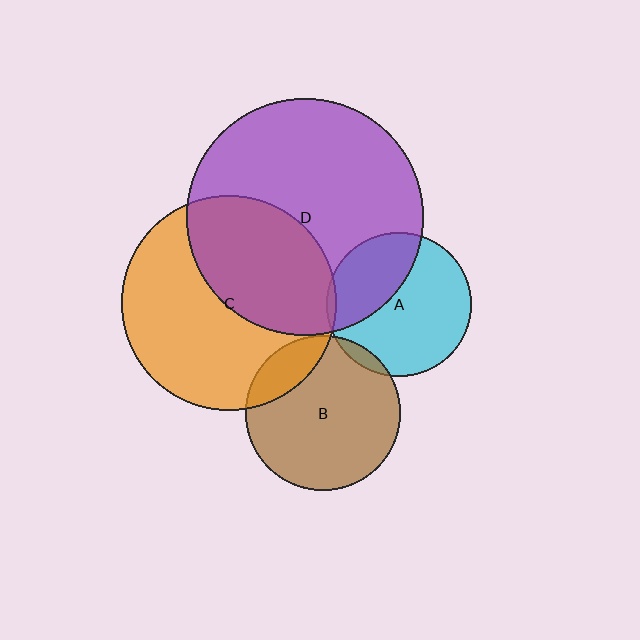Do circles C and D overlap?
Yes.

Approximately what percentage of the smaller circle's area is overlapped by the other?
Approximately 40%.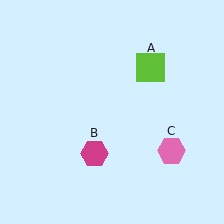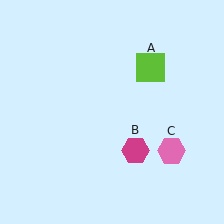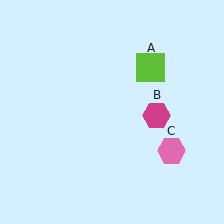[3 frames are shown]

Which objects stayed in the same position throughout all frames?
Lime square (object A) and pink hexagon (object C) remained stationary.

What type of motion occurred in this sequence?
The magenta hexagon (object B) rotated counterclockwise around the center of the scene.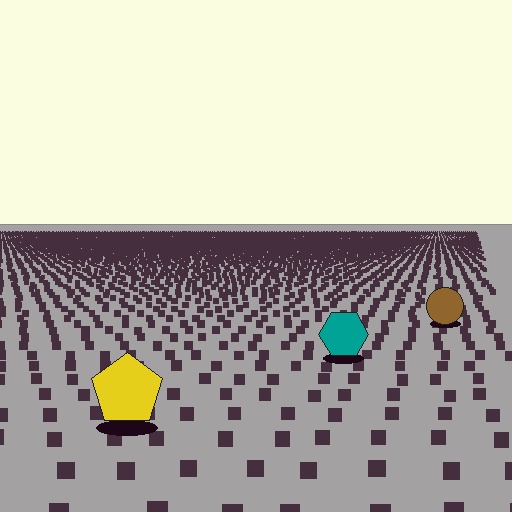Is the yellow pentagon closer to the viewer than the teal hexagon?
Yes. The yellow pentagon is closer — you can tell from the texture gradient: the ground texture is coarser near it.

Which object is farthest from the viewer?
The brown circle is farthest from the viewer. It appears smaller and the ground texture around it is denser.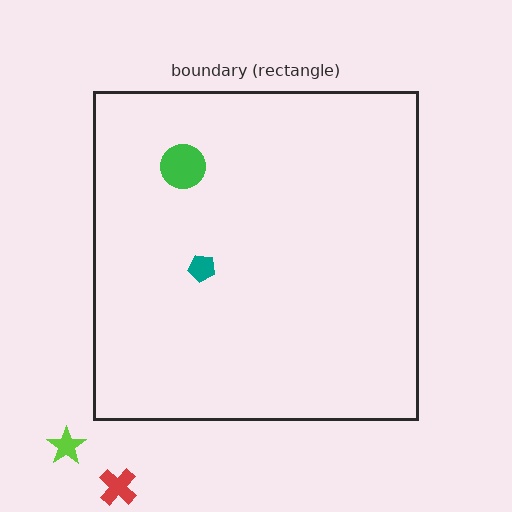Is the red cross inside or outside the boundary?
Outside.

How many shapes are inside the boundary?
2 inside, 2 outside.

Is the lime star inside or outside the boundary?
Outside.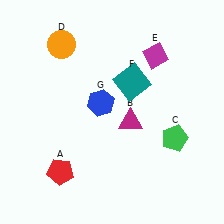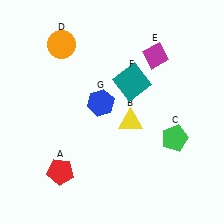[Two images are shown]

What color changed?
The triangle (B) changed from magenta in Image 1 to yellow in Image 2.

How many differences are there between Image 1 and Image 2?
There is 1 difference between the two images.